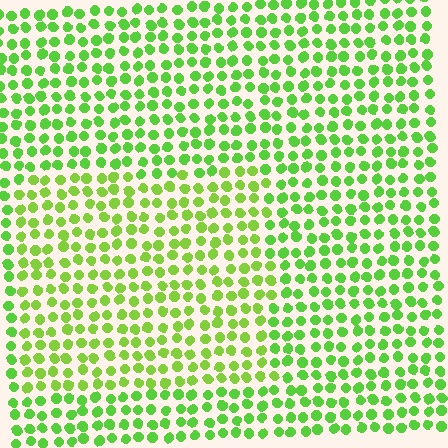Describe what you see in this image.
The image is filled with small lime elements in a uniform arrangement. A rectangle-shaped region is visible where the elements are tinted to a slightly different hue, forming a subtle color boundary.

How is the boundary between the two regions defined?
The boundary is defined purely by a slight shift in hue (about 18 degrees). Spacing, size, and orientation are identical on both sides.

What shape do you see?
I see a rectangle.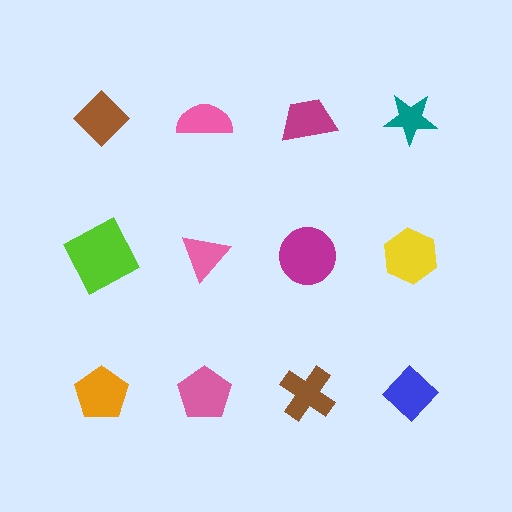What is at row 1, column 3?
A magenta trapezoid.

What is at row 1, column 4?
A teal star.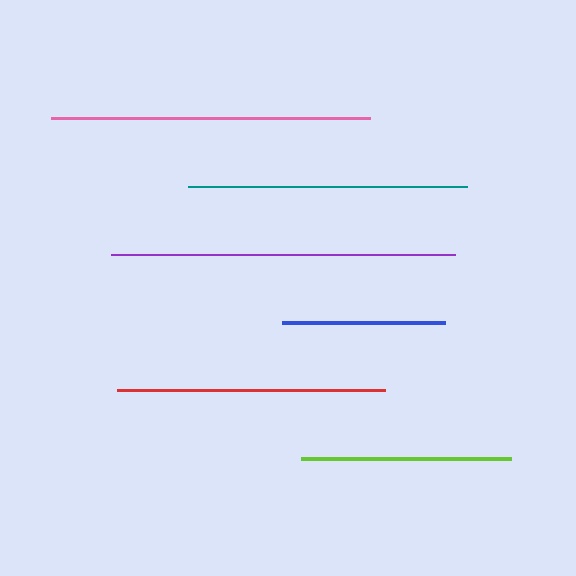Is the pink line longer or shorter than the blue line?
The pink line is longer than the blue line.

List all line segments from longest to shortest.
From longest to shortest: purple, pink, teal, red, lime, blue.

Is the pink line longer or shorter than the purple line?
The purple line is longer than the pink line.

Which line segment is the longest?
The purple line is the longest at approximately 344 pixels.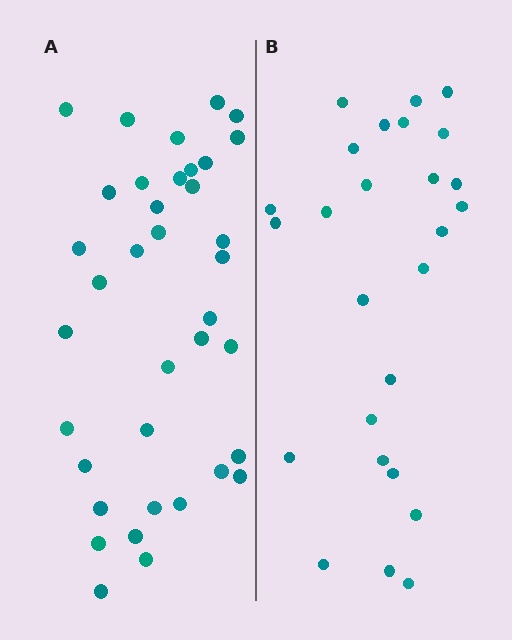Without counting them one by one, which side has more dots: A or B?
Region A (the left region) has more dots.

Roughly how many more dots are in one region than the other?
Region A has roughly 12 or so more dots than region B.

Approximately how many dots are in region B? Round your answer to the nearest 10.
About 30 dots. (The exact count is 26, which rounds to 30.)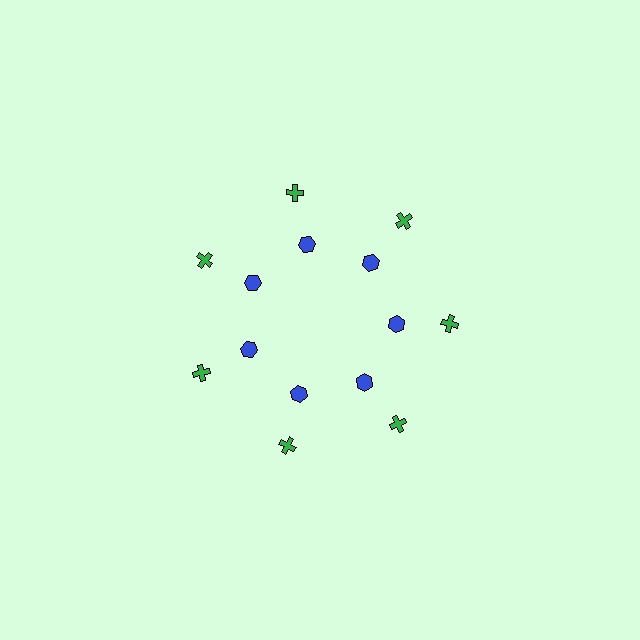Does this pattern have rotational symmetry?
Yes, this pattern has 7-fold rotational symmetry. It looks the same after rotating 51 degrees around the center.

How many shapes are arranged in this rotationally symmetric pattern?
There are 14 shapes, arranged in 7 groups of 2.